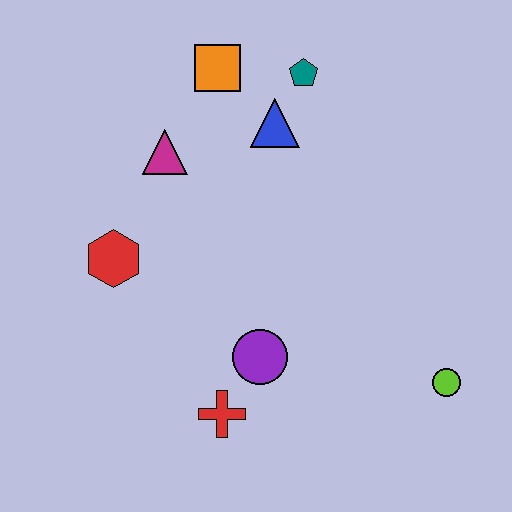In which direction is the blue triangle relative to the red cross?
The blue triangle is above the red cross.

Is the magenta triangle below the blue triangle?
Yes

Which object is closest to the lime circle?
The purple circle is closest to the lime circle.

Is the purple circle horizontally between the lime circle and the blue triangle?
No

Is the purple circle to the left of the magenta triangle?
No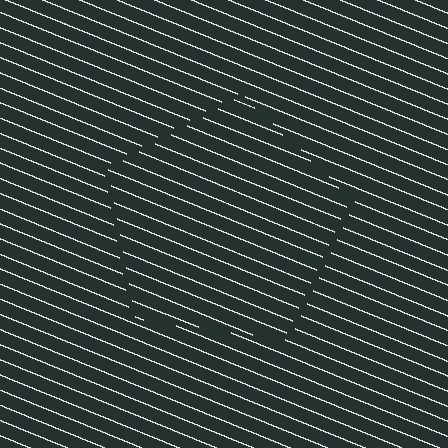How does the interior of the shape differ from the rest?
The interior of the shape contains the same grating, shifted by half a period — the contour is defined by the phase discontinuity where line-ends from the inner and outer gratings abut.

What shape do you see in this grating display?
An illusory pentagon. The interior of the shape contains the same grating, shifted by half a period — the contour is defined by the phase discontinuity where line-ends from the inner and outer gratings abut.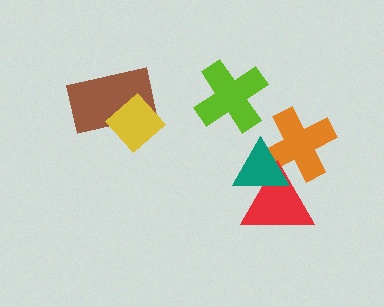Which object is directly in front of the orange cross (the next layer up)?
The red triangle is directly in front of the orange cross.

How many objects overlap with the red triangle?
2 objects overlap with the red triangle.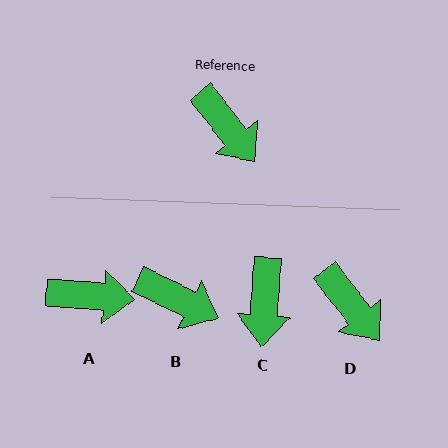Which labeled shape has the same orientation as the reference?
D.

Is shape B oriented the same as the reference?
No, it is off by about 25 degrees.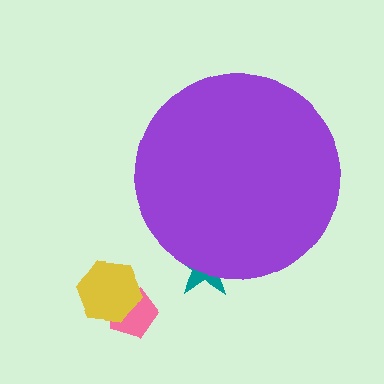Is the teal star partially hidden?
Yes, the teal star is partially hidden behind the purple circle.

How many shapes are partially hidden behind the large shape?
1 shape is partially hidden.